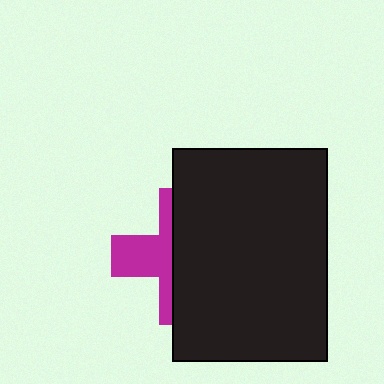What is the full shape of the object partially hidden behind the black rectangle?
The partially hidden object is a magenta cross.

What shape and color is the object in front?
The object in front is a black rectangle.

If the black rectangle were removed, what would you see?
You would see the complete magenta cross.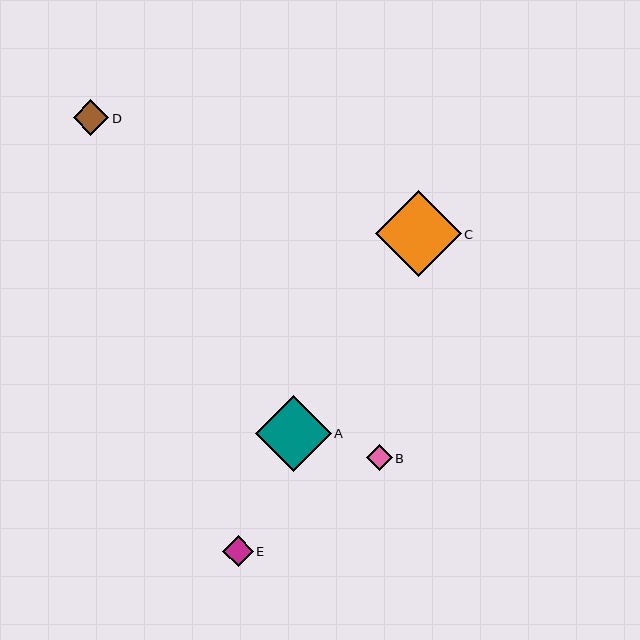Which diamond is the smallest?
Diamond B is the smallest with a size of approximately 26 pixels.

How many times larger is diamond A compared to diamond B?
Diamond A is approximately 3.0 times the size of diamond B.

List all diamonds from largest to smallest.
From largest to smallest: C, A, D, E, B.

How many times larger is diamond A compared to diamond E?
Diamond A is approximately 2.5 times the size of diamond E.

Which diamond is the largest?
Diamond C is the largest with a size of approximately 86 pixels.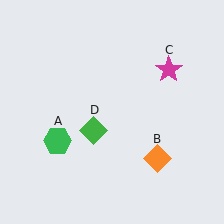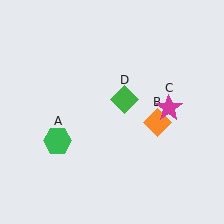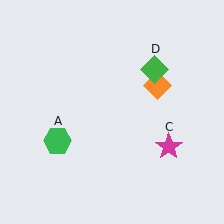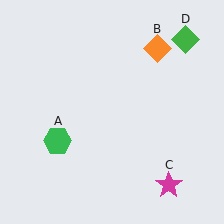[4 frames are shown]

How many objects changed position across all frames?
3 objects changed position: orange diamond (object B), magenta star (object C), green diamond (object D).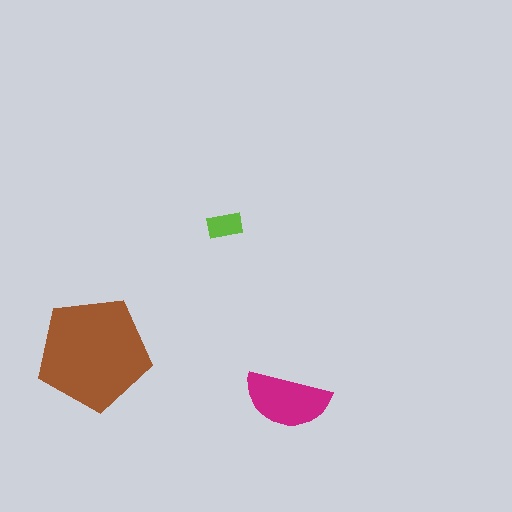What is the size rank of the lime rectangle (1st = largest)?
3rd.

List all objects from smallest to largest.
The lime rectangle, the magenta semicircle, the brown pentagon.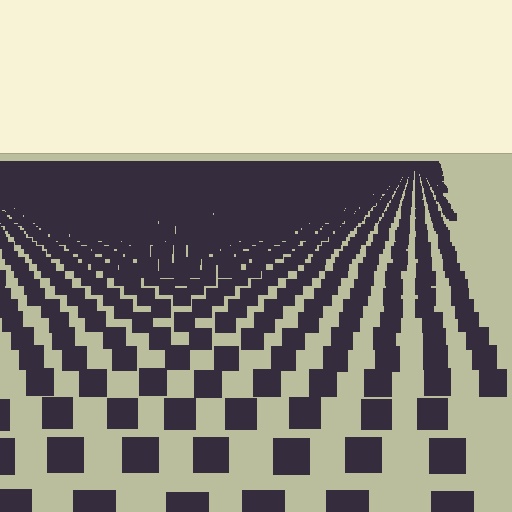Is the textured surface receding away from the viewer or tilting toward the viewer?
The surface is receding away from the viewer. Texture elements get smaller and denser toward the top.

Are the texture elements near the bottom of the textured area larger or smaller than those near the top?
Larger. Near the bottom, elements are closer to the viewer and appear at a bigger on-screen size.